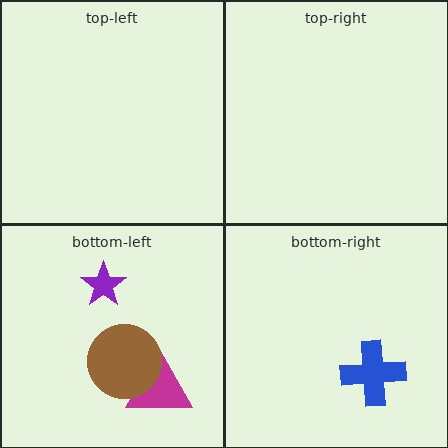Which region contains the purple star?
The bottom-left region.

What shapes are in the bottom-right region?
The blue cross.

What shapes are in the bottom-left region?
The purple star, the magenta triangle, the brown circle.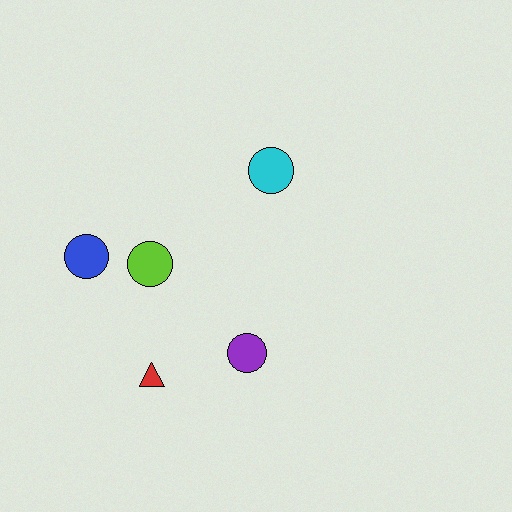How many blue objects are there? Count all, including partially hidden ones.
There is 1 blue object.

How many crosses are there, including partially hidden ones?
There are no crosses.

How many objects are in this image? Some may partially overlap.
There are 5 objects.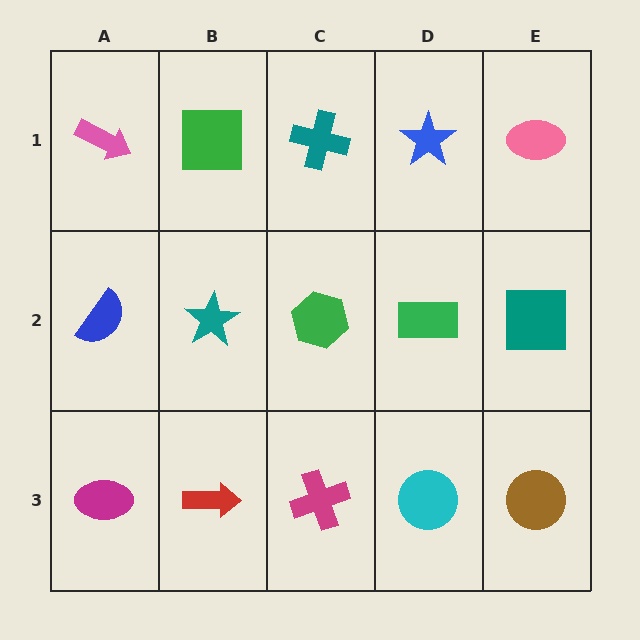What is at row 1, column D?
A blue star.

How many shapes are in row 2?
5 shapes.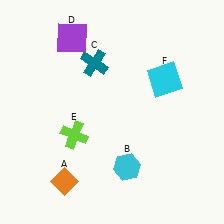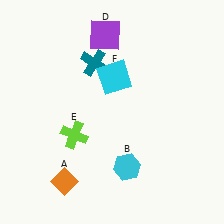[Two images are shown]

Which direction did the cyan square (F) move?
The cyan square (F) moved left.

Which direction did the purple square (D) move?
The purple square (D) moved right.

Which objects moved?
The objects that moved are: the purple square (D), the cyan square (F).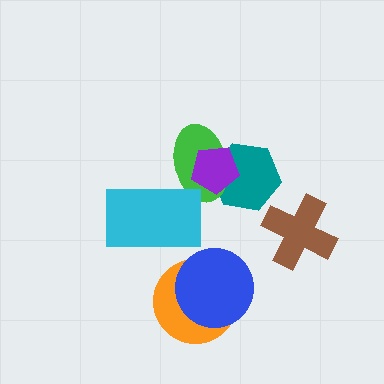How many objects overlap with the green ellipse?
3 objects overlap with the green ellipse.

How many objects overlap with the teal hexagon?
2 objects overlap with the teal hexagon.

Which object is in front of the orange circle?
The blue circle is in front of the orange circle.